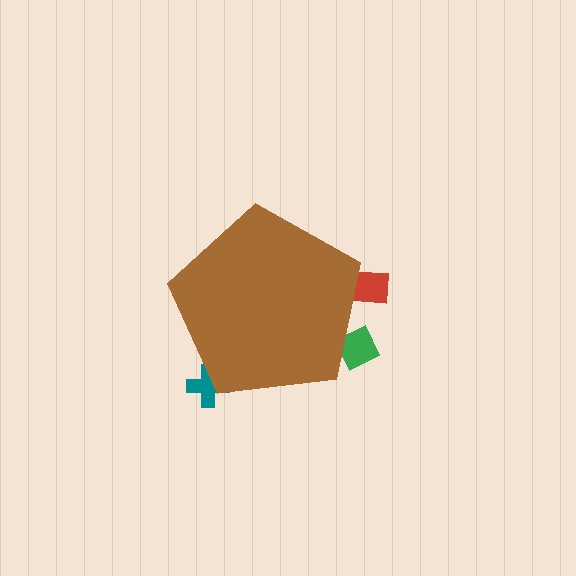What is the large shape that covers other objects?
A brown pentagon.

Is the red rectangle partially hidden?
Yes, the red rectangle is partially hidden behind the brown pentagon.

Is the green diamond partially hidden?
Yes, the green diamond is partially hidden behind the brown pentagon.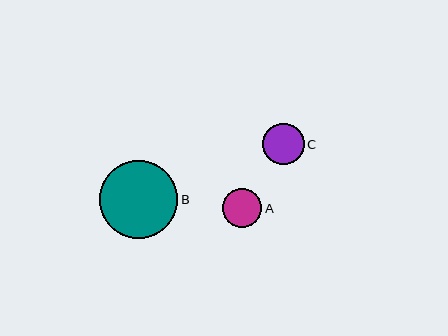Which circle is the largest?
Circle B is the largest with a size of approximately 79 pixels.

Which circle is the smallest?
Circle A is the smallest with a size of approximately 39 pixels.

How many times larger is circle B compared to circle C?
Circle B is approximately 1.9 times the size of circle C.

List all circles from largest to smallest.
From largest to smallest: B, C, A.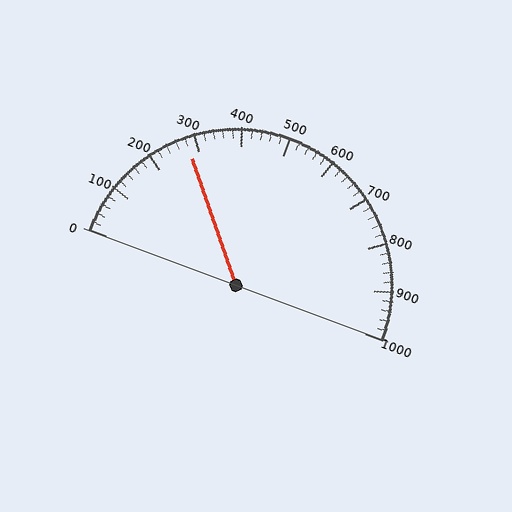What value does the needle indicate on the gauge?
The needle indicates approximately 280.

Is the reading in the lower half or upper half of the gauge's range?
The reading is in the lower half of the range (0 to 1000).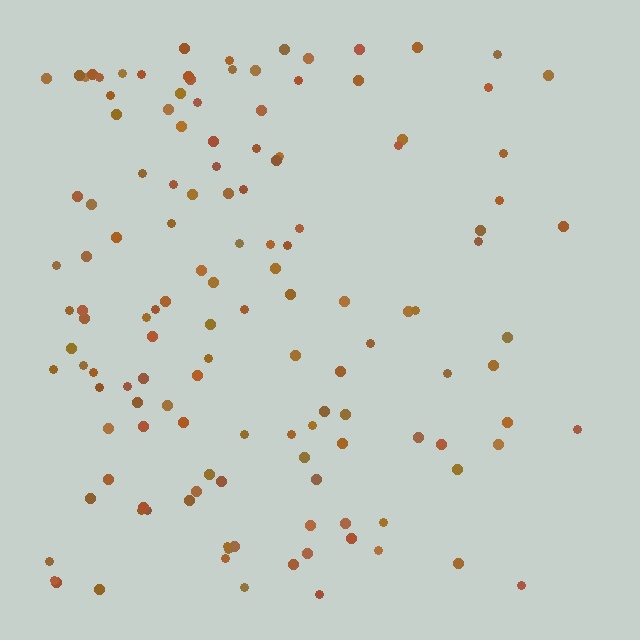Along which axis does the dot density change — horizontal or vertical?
Horizontal.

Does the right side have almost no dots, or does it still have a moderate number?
Still a moderate number, just noticeably fewer than the left.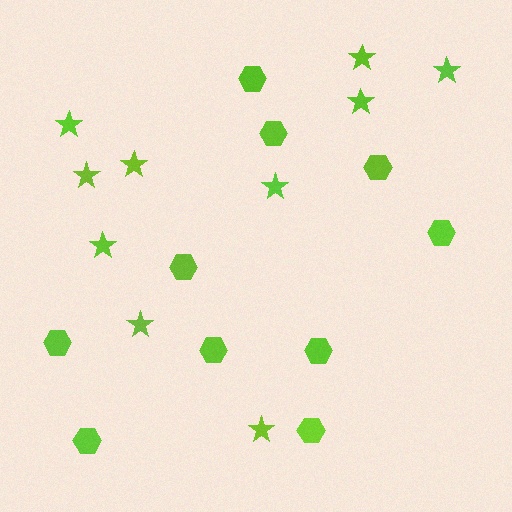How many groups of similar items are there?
There are 2 groups: one group of stars (10) and one group of hexagons (10).